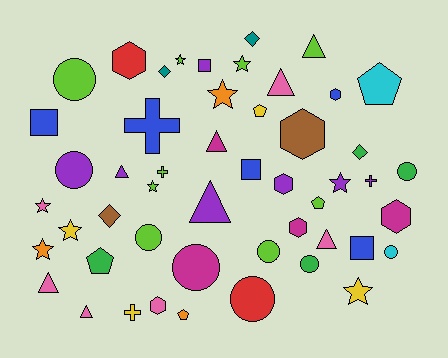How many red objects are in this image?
There are 2 red objects.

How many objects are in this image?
There are 50 objects.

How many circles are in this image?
There are 9 circles.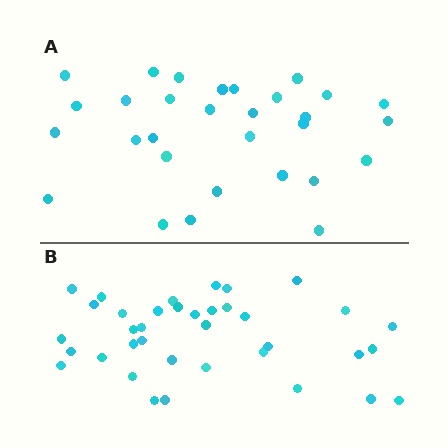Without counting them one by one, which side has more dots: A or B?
Region B (the bottom region) has more dots.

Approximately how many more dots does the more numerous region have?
Region B has roughly 8 or so more dots than region A.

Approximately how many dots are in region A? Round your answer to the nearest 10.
About 30 dots.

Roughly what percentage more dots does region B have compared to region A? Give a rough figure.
About 25% more.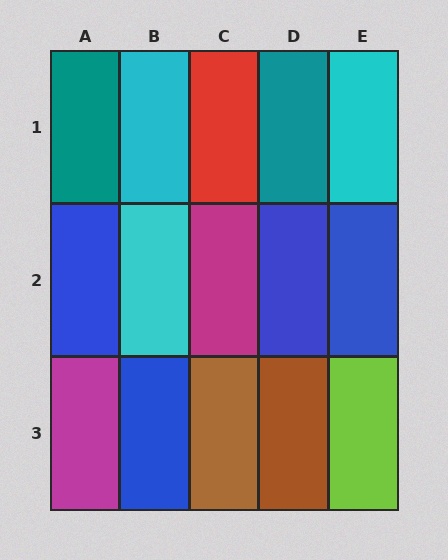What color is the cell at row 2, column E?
Blue.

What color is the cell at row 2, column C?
Magenta.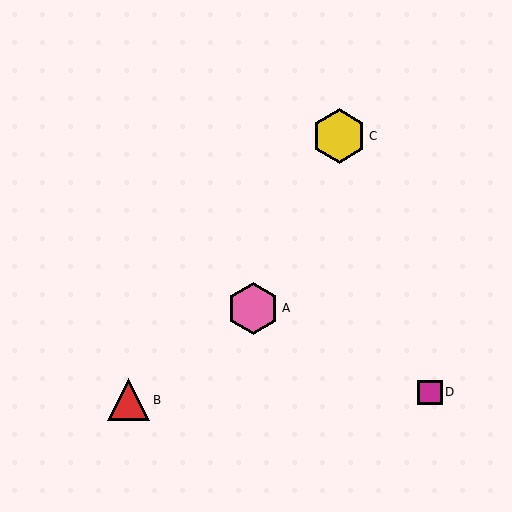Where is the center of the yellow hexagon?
The center of the yellow hexagon is at (339, 136).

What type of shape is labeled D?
Shape D is a magenta square.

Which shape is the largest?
The yellow hexagon (labeled C) is the largest.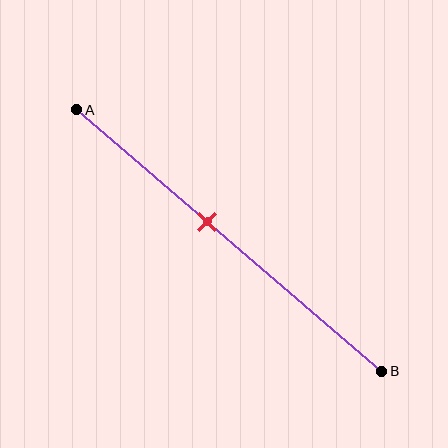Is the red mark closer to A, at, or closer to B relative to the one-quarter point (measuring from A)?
The red mark is closer to point B than the one-quarter point of segment AB.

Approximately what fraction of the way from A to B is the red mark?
The red mark is approximately 45% of the way from A to B.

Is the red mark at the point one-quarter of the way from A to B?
No, the mark is at about 45% from A, not at the 25% one-quarter point.